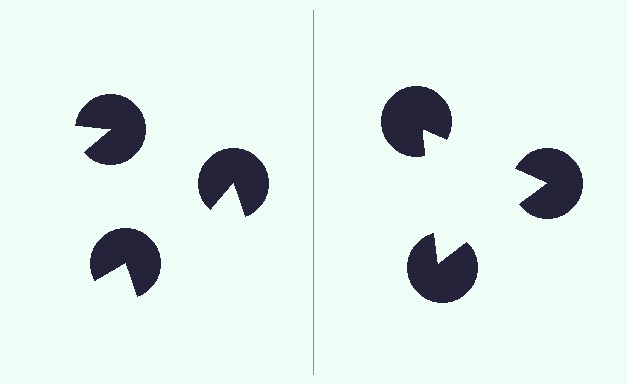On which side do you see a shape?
An illusory triangle appears on the right side. On the left side the wedge cuts are rotated, so no coherent shape forms.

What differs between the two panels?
The pac-man discs are positioned identically on both sides; only the wedge orientations differ. On the right they align to a triangle; on the left they are misaligned.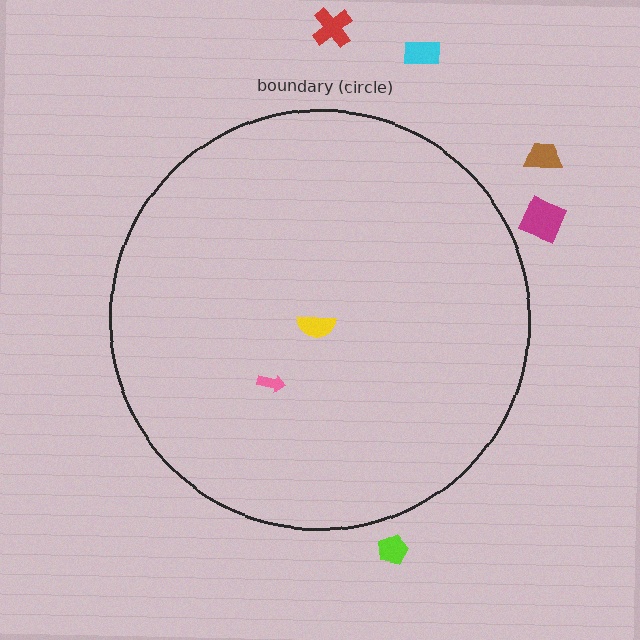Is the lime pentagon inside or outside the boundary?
Outside.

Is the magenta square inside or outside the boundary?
Outside.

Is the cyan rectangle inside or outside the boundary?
Outside.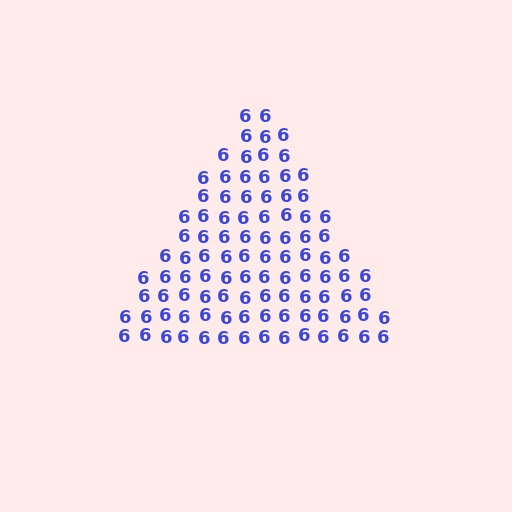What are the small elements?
The small elements are digit 6's.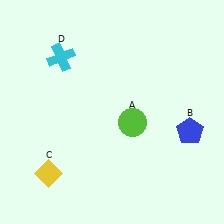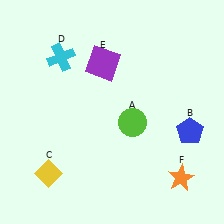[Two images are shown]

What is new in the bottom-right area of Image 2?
An orange star (F) was added in the bottom-right area of Image 2.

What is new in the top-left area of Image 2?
A purple square (E) was added in the top-left area of Image 2.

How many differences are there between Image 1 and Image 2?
There are 2 differences between the two images.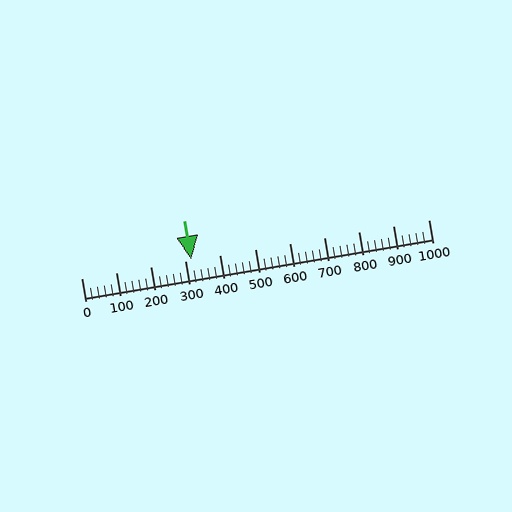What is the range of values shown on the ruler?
The ruler shows values from 0 to 1000.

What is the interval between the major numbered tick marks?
The major tick marks are spaced 100 units apart.